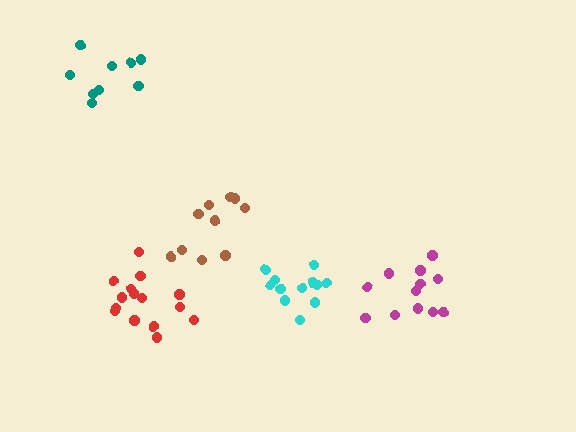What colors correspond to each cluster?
The clusters are colored: cyan, red, magenta, teal, brown.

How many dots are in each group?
Group 1: 12 dots, Group 2: 15 dots, Group 3: 12 dots, Group 4: 9 dots, Group 5: 10 dots (58 total).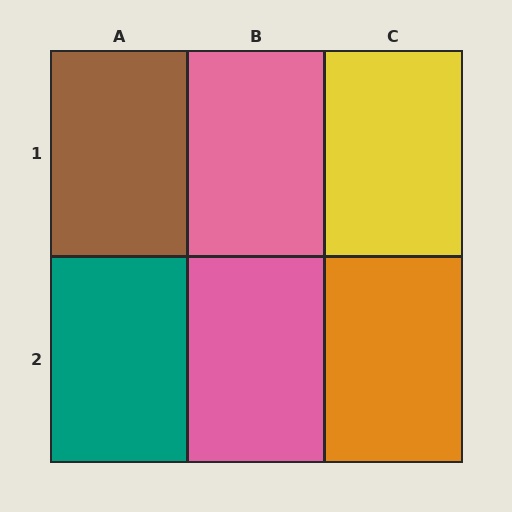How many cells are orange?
1 cell is orange.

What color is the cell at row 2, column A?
Teal.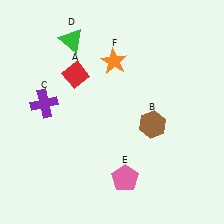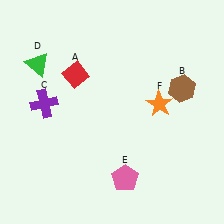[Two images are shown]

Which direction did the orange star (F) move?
The orange star (F) moved right.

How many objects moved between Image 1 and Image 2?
3 objects moved between the two images.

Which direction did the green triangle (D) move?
The green triangle (D) moved left.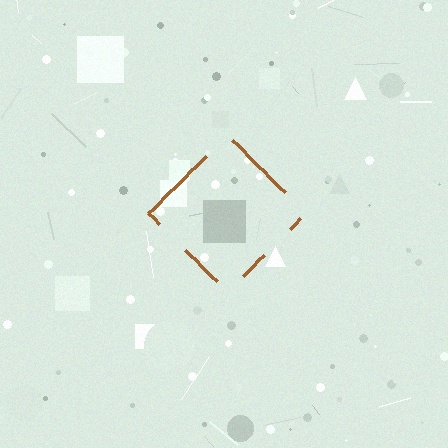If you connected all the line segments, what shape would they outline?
They would outline a diamond.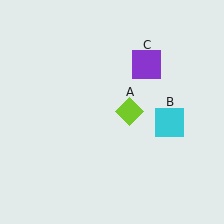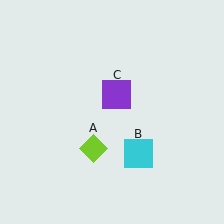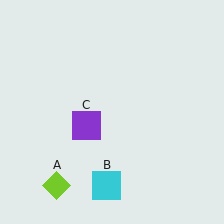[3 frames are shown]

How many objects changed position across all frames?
3 objects changed position: lime diamond (object A), cyan square (object B), purple square (object C).